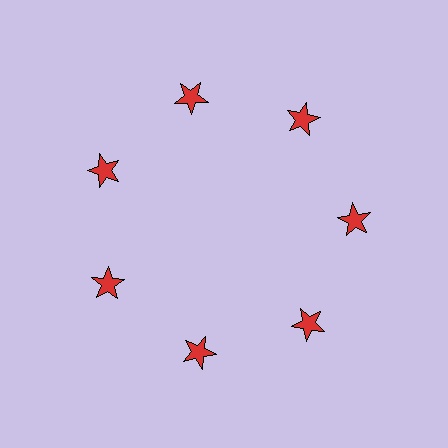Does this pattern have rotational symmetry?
Yes, this pattern has 7-fold rotational symmetry. It looks the same after rotating 51 degrees around the center.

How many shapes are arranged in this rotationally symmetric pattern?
There are 7 shapes, arranged in 7 groups of 1.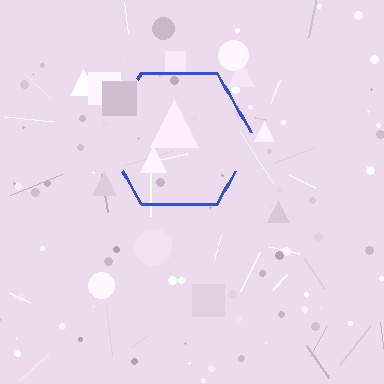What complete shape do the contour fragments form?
The contour fragments form a hexagon.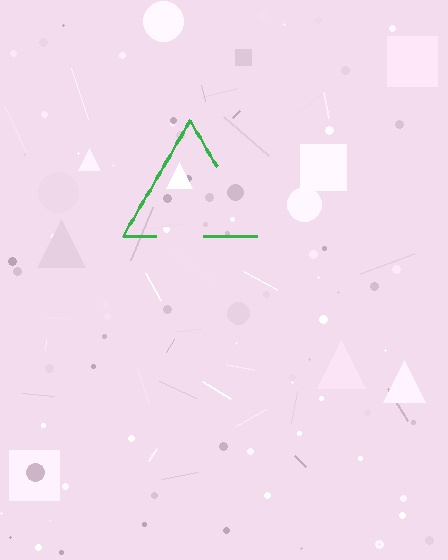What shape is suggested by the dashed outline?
The dashed outline suggests a triangle.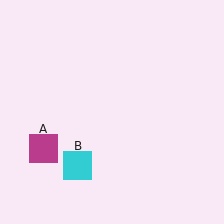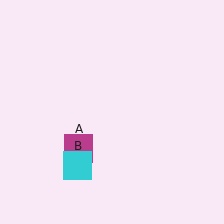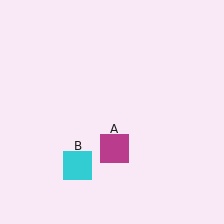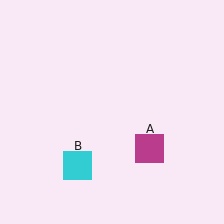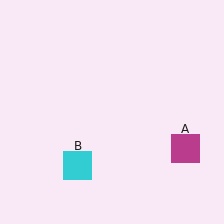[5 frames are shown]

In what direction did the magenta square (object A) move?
The magenta square (object A) moved right.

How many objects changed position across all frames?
1 object changed position: magenta square (object A).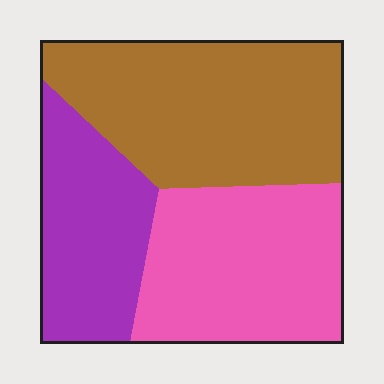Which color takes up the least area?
Purple, at roughly 25%.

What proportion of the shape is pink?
Pink takes up about one third (1/3) of the shape.